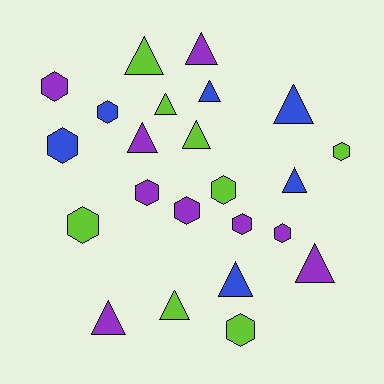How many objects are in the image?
There are 23 objects.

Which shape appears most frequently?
Triangle, with 12 objects.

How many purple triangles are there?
There are 4 purple triangles.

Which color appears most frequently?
Purple, with 9 objects.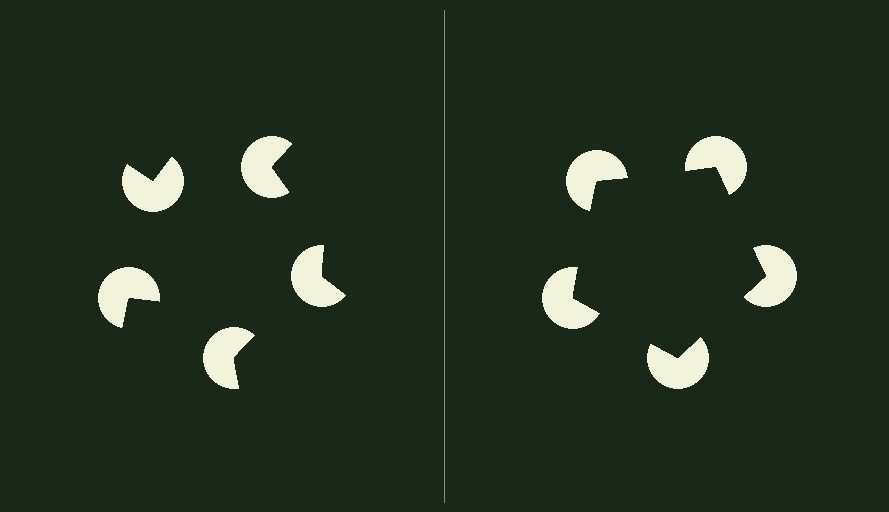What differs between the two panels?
The pac-man discs are positioned identically on both sides; only the wedge orientations differ. On the right they align to a pentagon; on the left they are misaligned.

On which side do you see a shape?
An illusory pentagon appears on the right side. On the left side the wedge cuts are rotated, so no coherent shape forms.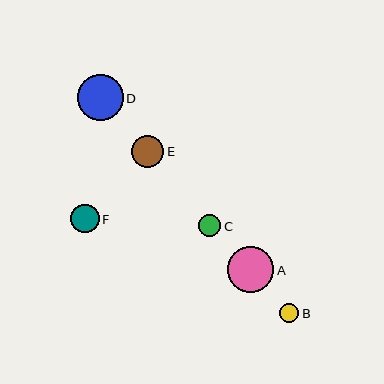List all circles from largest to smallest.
From largest to smallest: D, A, E, F, C, B.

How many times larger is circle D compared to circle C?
Circle D is approximately 2.1 times the size of circle C.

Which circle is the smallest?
Circle B is the smallest with a size of approximately 19 pixels.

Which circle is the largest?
Circle D is the largest with a size of approximately 46 pixels.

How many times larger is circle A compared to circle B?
Circle A is approximately 2.4 times the size of circle B.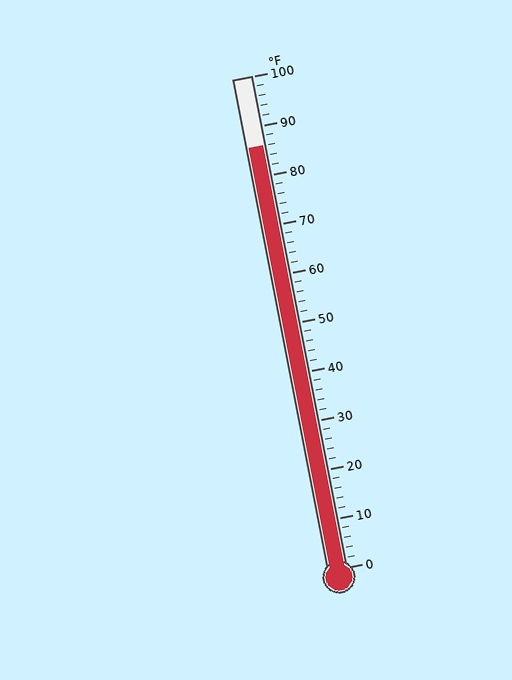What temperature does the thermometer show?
The thermometer shows approximately 86°F.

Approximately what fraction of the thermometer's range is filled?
The thermometer is filled to approximately 85% of its range.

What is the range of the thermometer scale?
The thermometer scale ranges from 0°F to 100°F.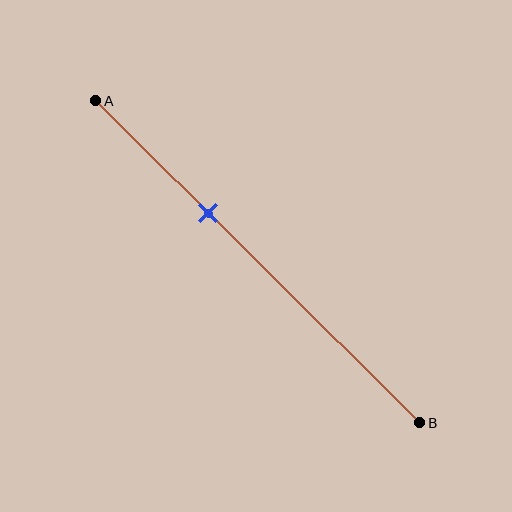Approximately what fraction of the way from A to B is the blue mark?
The blue mark is approximately 35% of the way from A to B.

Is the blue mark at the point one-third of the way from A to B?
Yes, the mark is approximately at the one-third point.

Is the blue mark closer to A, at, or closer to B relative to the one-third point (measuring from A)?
The blue mark is approximately at the one-third point of segment AB.